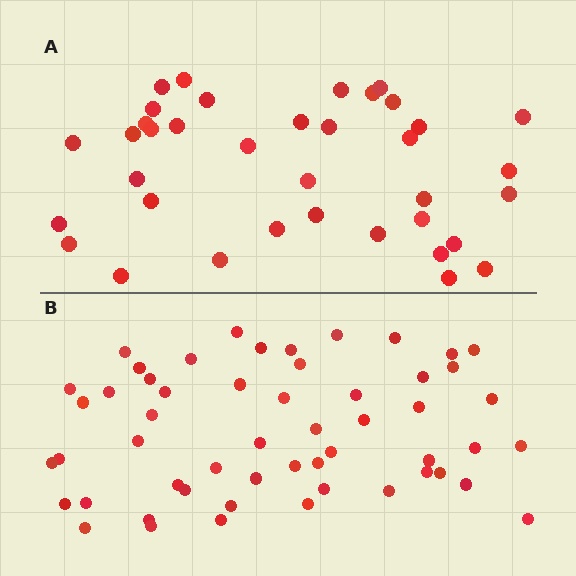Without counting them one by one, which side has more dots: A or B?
Region B (the bottom region) has more dots.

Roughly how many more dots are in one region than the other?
Region B has approximately 15 more dots than region A.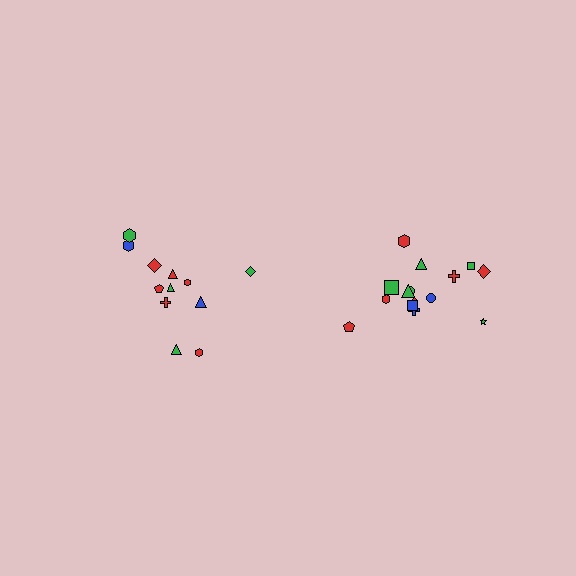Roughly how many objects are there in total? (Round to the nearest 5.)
Roughly 25 objects in total.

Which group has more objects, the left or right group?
The right group.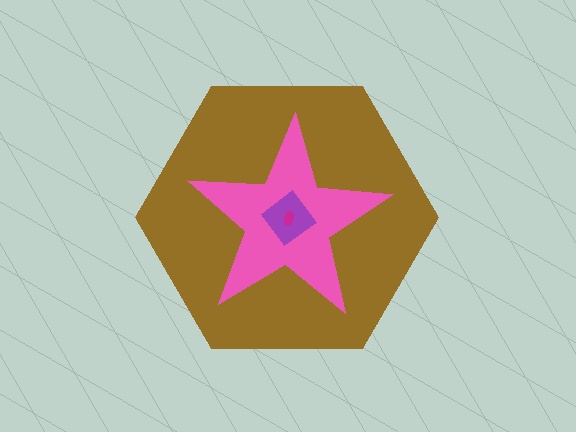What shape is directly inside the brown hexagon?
The pink star.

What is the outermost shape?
The brown hexagon.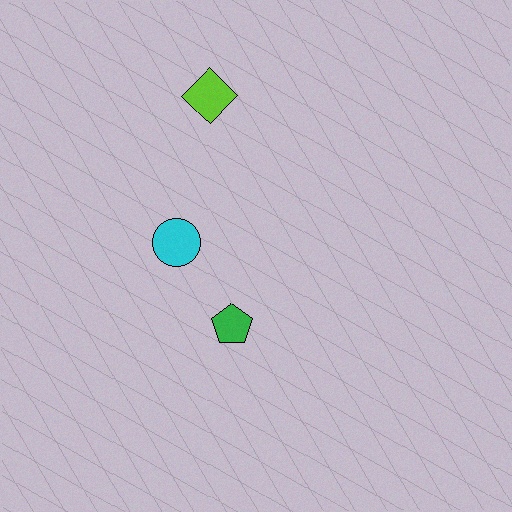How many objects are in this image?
There are 3 objects.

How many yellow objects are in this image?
There are no yellow objects.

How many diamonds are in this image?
There is 1 diamond.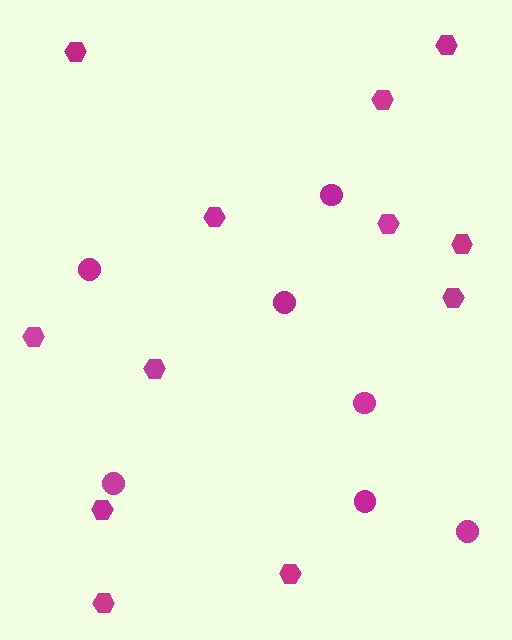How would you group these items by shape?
There are 2 groups: one group of circles (7) and one group of hexagons (12).